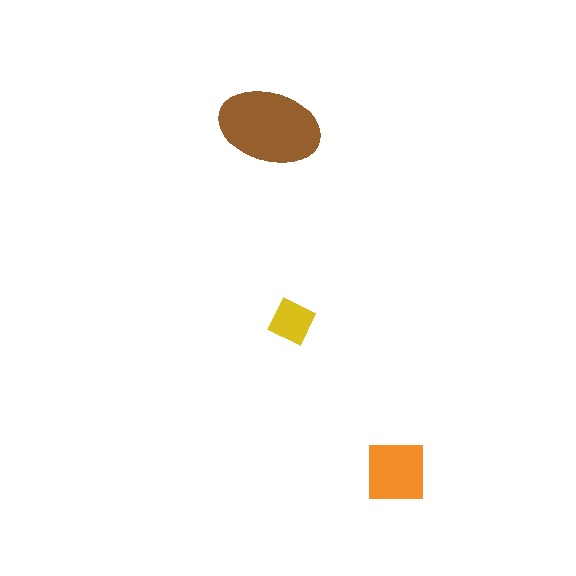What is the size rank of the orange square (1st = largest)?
2nd.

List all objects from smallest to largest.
The yellow diamond, the orange square, the brown ellipse.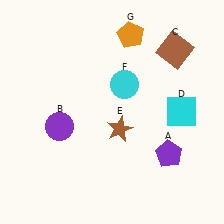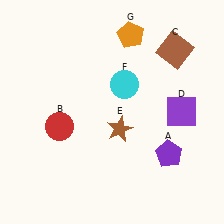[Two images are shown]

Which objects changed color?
B changed from purple to red. D changed from cyan to purple.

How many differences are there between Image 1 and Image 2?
There are 2 differences between the two images.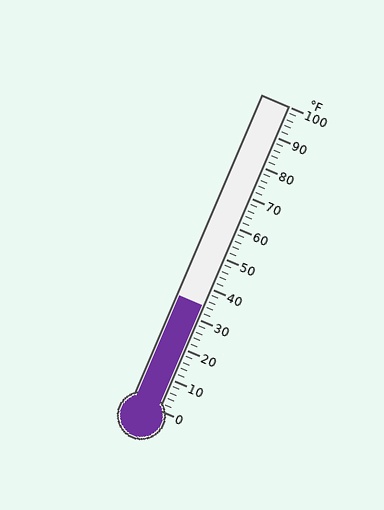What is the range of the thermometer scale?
The thermometer scale ranges from 0°F to 100°F.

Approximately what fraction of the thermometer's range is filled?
The thermometer is filled to approximately 35% of its range.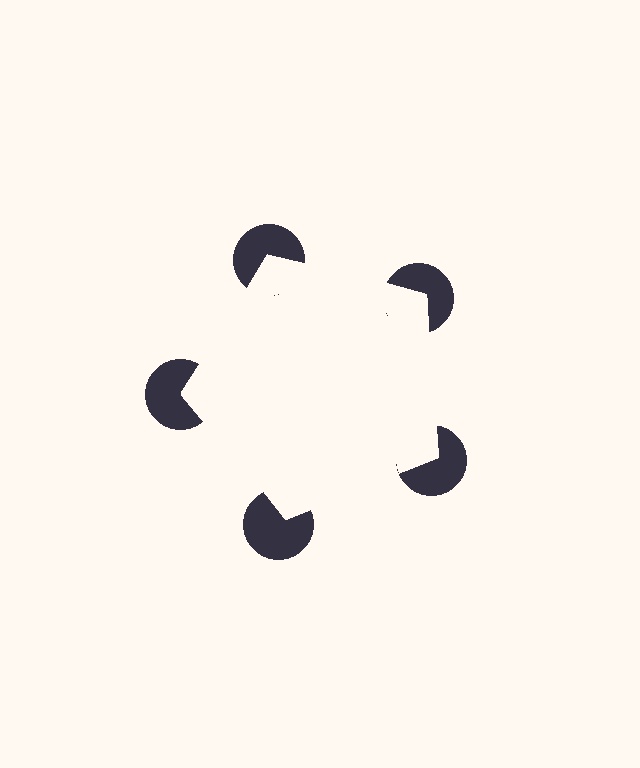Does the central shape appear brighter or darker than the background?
It typically appears slightly brighter than the background, even though no actual brightness change is drawn.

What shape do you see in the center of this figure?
An illusory pentagon — its edges are inferred from the aligned wedge cuts in the pac-man discs, not physically drawn.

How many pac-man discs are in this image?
There are 5 — one at each vertex of the illusory pentagon.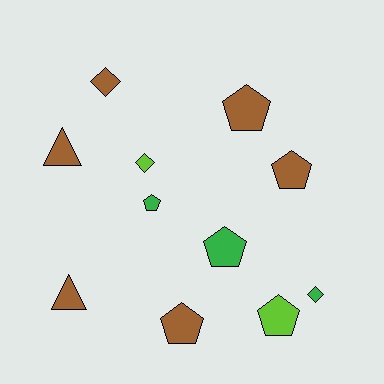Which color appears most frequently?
Brown, with 6 objects.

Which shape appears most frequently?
Pentagon, with 6 objects.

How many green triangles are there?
There are no green triangles.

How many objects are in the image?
There are 11 objects.